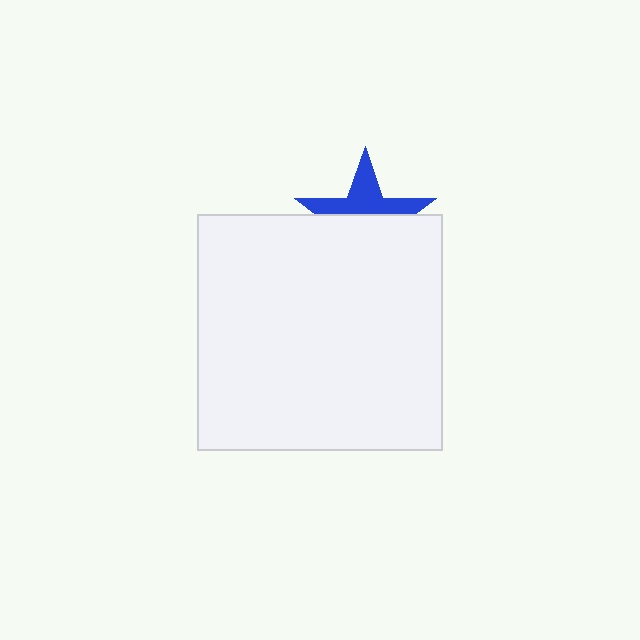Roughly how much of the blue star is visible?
A small part of it is visible (roughly 43%).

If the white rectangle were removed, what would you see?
You would see the complete blue star.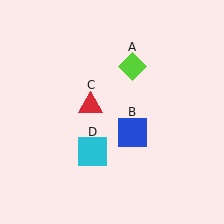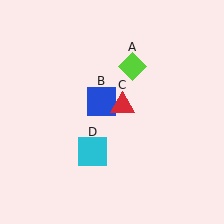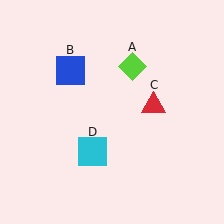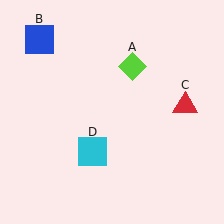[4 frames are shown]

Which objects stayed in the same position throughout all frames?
Lime diamond (object A) and cyan square (object D) remained stationary.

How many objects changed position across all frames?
2 objects changed position: blue square (object B), red triangle (object C).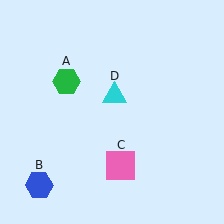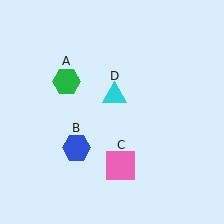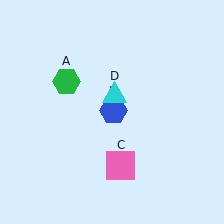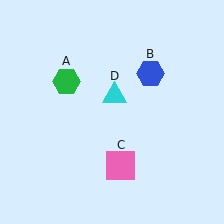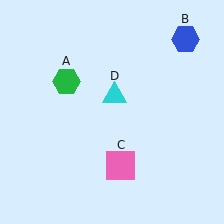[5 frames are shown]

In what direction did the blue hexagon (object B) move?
The blue hexagon (object B) moved up and to the right.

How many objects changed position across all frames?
1 object changed position: blue hexagon (object B).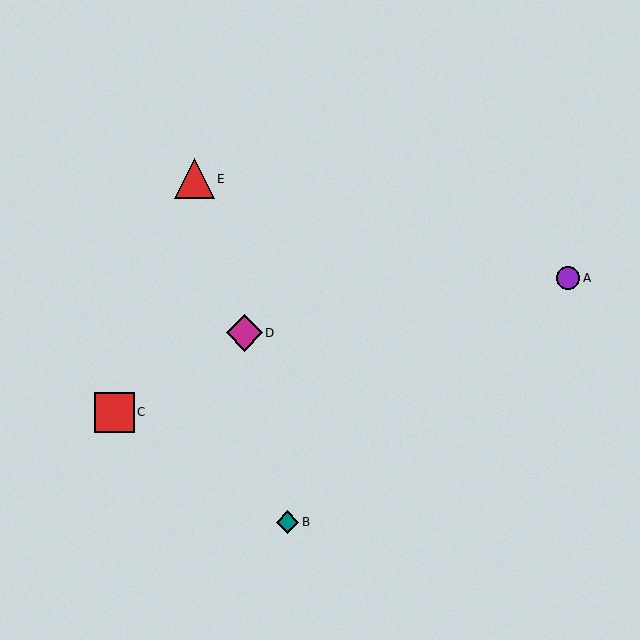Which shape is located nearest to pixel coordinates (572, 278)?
The purple circle (labeled A) at (568, 278) is nearest to that location.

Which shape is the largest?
The red triangle (labeled E) is the largest.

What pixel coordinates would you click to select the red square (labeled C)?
Click at (114, 412) to select the red square C.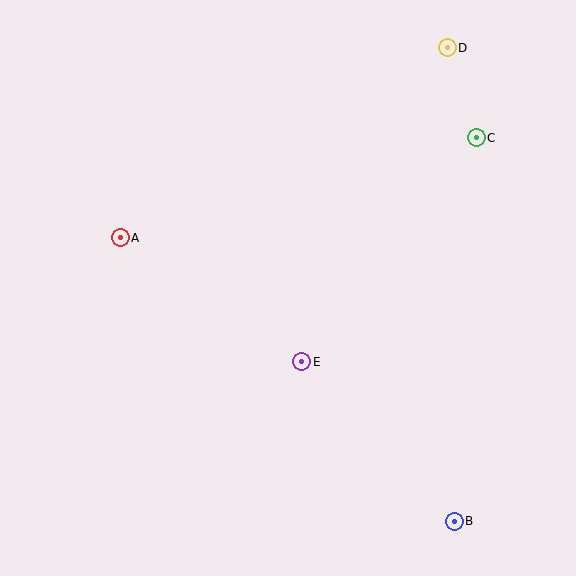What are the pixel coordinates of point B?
Point B is at (454, 522).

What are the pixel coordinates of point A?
Point A is at (120, 237).